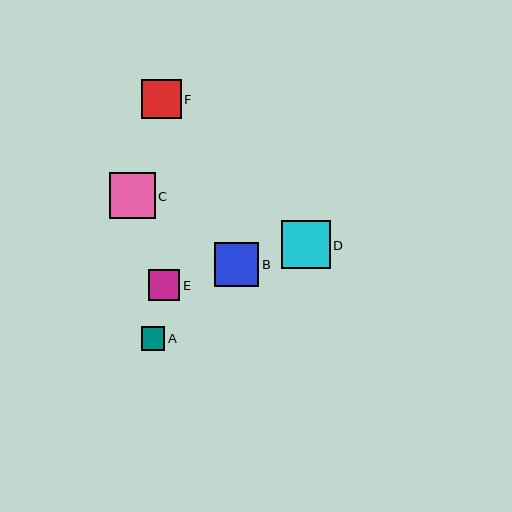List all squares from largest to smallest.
From largest to smallest: D, C, B, F, E, A.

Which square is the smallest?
Square A is the smallest with a size of approximately 24 pixels.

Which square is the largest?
Square D is the largest with a size of approximately 49 pixels.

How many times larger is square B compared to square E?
Square B is approximately 1.4 times the size of square E.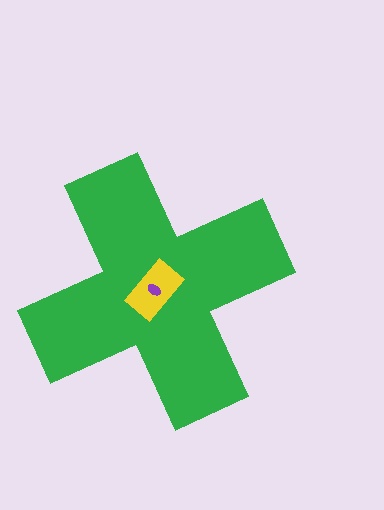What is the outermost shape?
The green cross.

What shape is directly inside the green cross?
The yellow rectangle.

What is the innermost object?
The purple ellipse.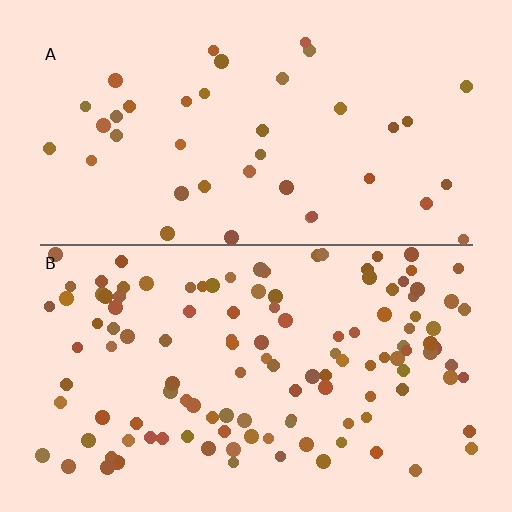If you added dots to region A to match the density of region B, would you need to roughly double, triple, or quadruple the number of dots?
Approximately triple.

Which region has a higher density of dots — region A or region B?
B (the bottom).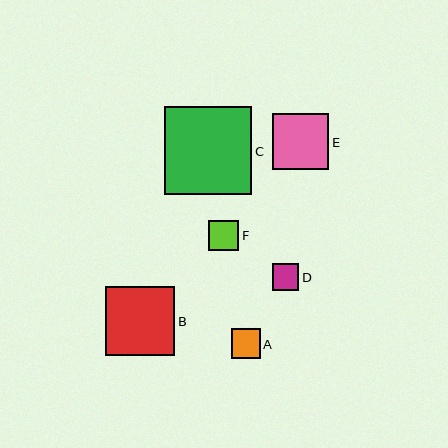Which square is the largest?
Square C is the largest with a size of approximately 88 pixels.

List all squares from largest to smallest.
From largest to smallest: C, B, E, F, A, D.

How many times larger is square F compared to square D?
Square F is approximately 1.2 times the size of square D.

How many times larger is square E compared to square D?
Square E is approximately 2.1 times the size of square D.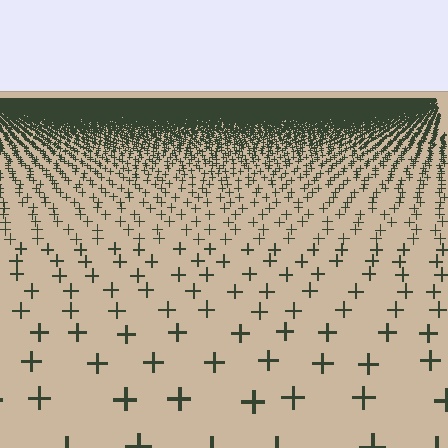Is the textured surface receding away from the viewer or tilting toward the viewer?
The surface is receding away from the viewer. Texture elements get smaller and denser toward the top.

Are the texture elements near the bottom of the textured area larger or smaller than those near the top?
Larger. Near the bottom, elements are closer to the viewer and appear at a bigger on-screen size.